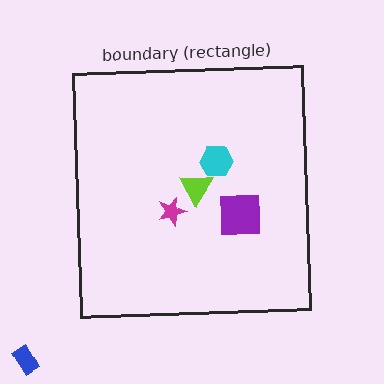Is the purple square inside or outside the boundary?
Inside.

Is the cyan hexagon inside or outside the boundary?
Inside.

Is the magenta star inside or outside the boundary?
Inside.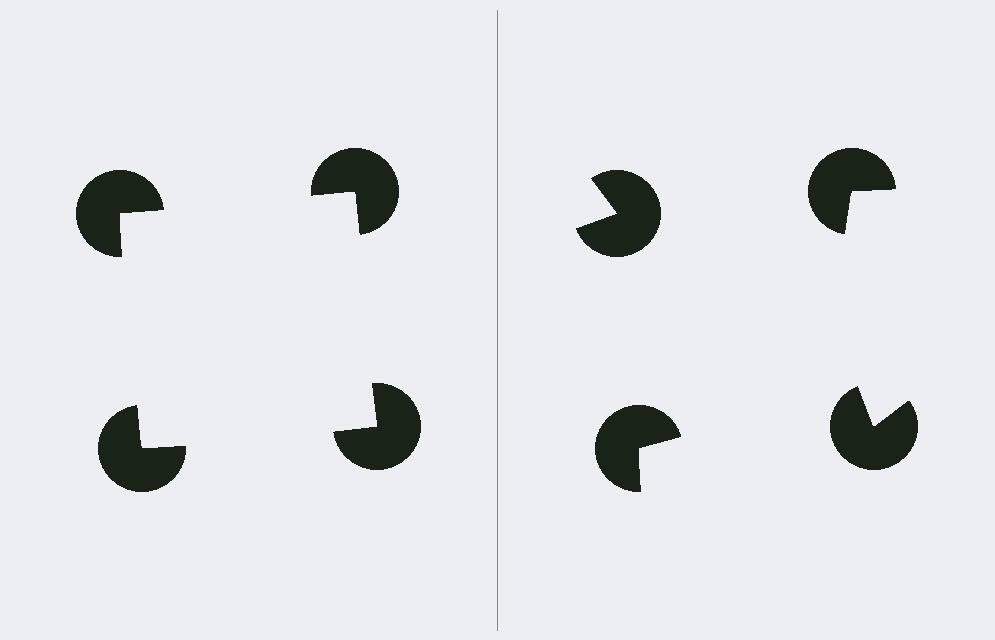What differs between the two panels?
The pac-man discs are positioned identically on both sides; only the wedge orientations differ. On the left they align to a square; on the right they are misaligned.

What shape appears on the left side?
An illusory square.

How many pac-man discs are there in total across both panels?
8 — 4 on each side.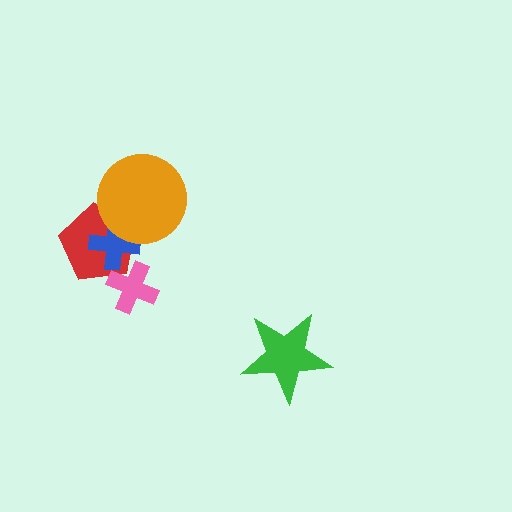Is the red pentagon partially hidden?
Yes, it is partially covered by another shape.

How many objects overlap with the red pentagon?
3 objects overlap with the red pentagon.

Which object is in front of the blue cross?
The orange circle is in front of the blue cross.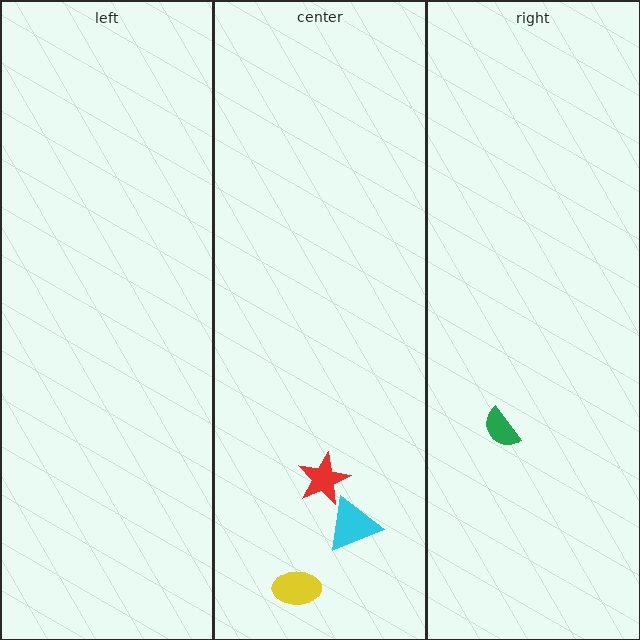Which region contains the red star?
The center region.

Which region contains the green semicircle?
The right region.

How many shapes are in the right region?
1.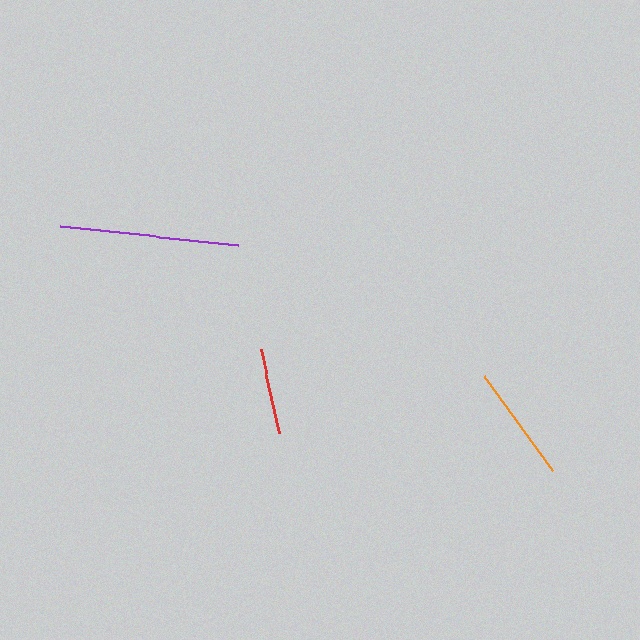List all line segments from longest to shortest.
From longest to shortest: purple, orange, red.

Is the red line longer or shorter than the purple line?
The purple line is longer than the red line.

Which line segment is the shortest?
The red line is the shortest at approximately 85 pixels.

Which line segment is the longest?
The purple line is the longest at approximately 179 pixels.